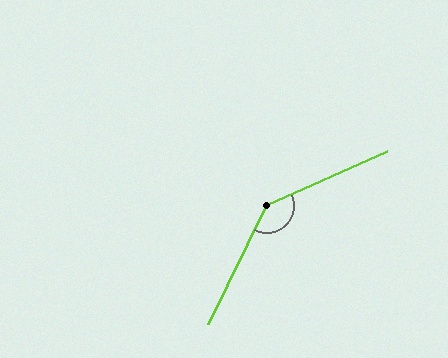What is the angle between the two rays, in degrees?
Approximately 140 degrees.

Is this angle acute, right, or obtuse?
It is obtuse.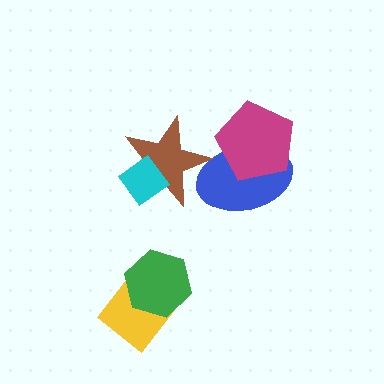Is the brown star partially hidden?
Yes, it is partially covered by another shape.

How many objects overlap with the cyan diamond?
1 object overlaps with the cyan diamond.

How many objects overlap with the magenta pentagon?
1 object overlaps with the magenta pentagon.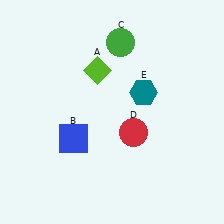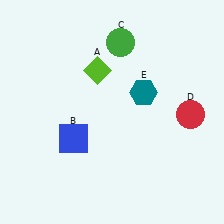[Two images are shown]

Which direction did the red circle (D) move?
The red circle (D) moved right.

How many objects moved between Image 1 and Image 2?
1 object moved between the two images.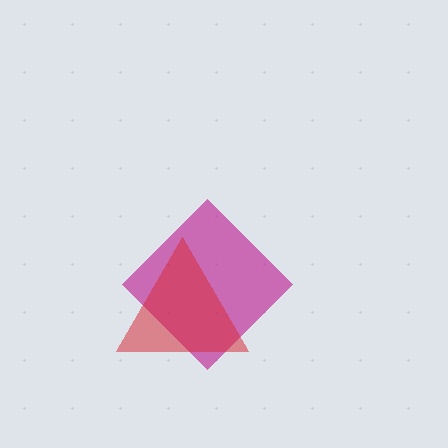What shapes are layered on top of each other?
The layered shapes are: a magenta diamond, a red triangle.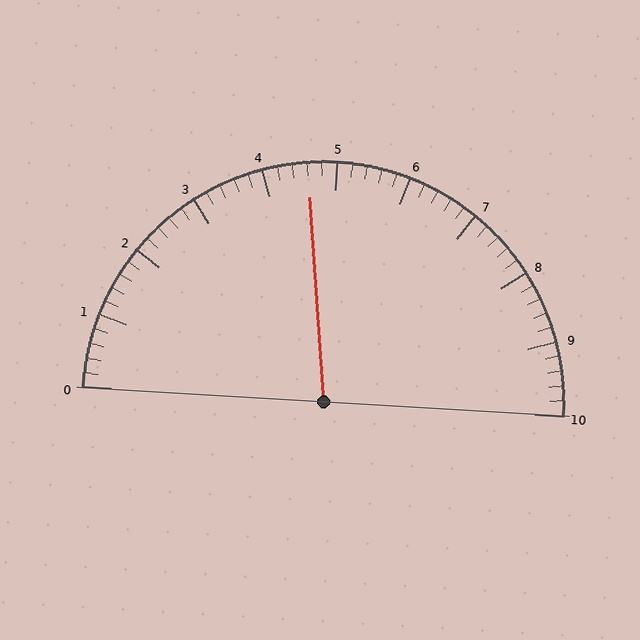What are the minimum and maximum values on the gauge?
The gauge ranges from 0 to 10.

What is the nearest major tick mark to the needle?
The nearest major tick mark is 5.